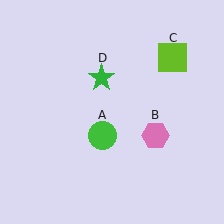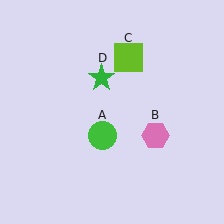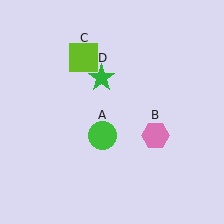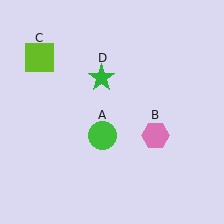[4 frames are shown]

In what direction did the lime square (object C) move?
The lime square (object C) moved left.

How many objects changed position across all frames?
1 object changed position: lime square (object C).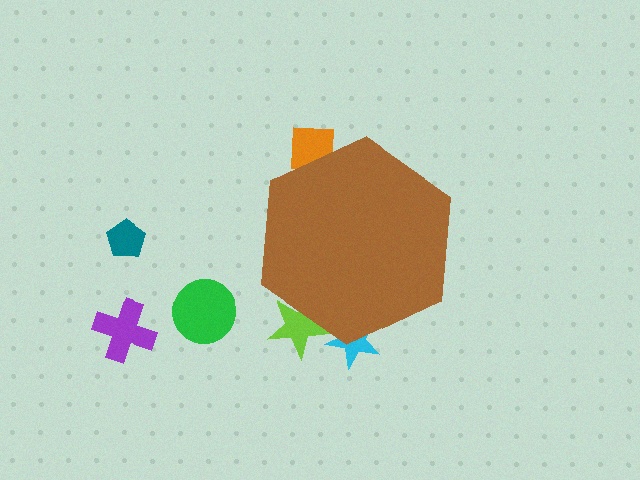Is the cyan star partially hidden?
Yes, the cyan star is partially hidden behind the brown hexagon.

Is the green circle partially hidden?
No, the green circle is fully visible.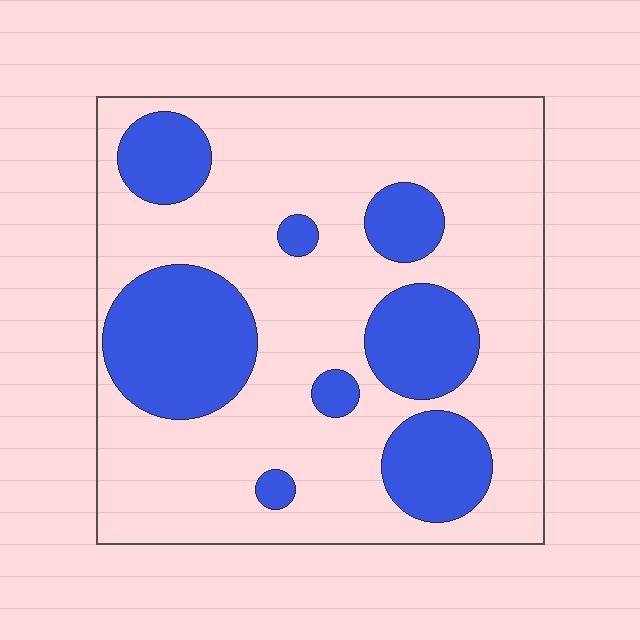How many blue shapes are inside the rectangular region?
8.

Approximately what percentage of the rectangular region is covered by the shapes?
Approximately 30%.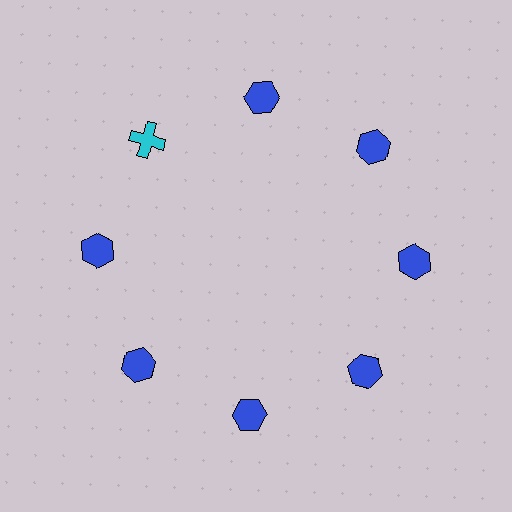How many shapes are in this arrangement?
There are 8 shapes arranged in a ring pattern.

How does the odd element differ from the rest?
It differs in both color (cyan instead of blue) and shape (cross instead of hexagon).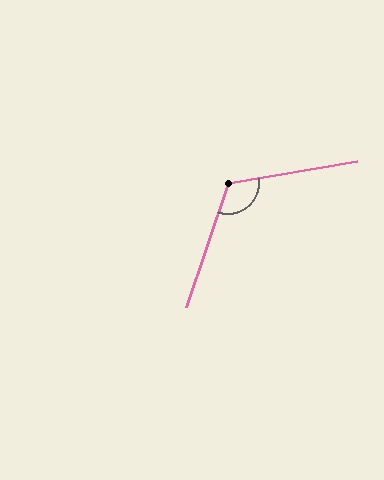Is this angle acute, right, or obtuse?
It is obtuse.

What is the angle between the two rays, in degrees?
Approximately 118 degrees.